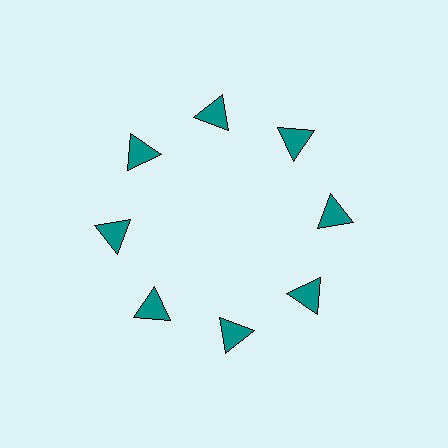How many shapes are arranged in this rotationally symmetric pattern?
There are 8 shapes, arranged in 8 groups of 1.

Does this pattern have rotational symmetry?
Yes, this pattern has 8-fold rotational symmetry. It looks the same after rotating 45 degrees around the center.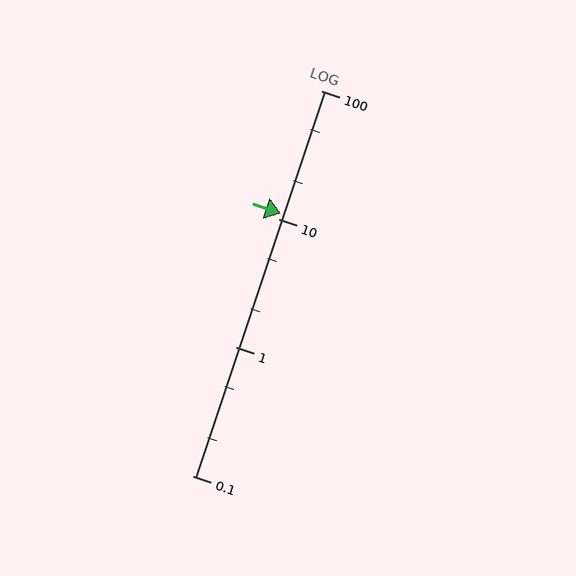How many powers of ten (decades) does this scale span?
The scale spans 3 decades, from 0.1 to 100.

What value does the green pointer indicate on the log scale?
The pointer indicates approximately 11.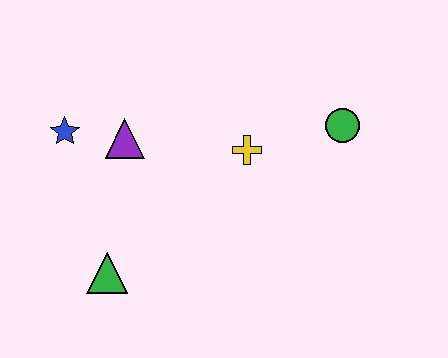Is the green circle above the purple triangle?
Yes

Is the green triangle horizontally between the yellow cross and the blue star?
Yes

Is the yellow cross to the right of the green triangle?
Yes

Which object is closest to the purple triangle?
The blue star is closest to the purple triangle.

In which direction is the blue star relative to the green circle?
The blue star is to the left of the green circle.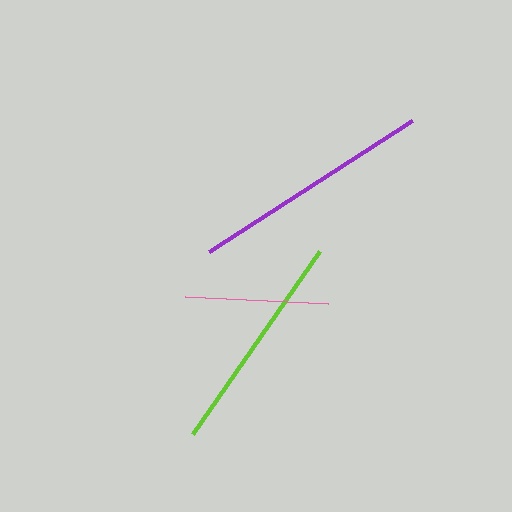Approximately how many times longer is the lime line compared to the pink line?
The lime line is approximately 1.6 times the length of the pink line.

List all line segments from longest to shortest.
From longest to shortest: purple, lime, pink.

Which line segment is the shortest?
The pink line is the shortest at approximately 142 pixels.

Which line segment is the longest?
The purple line is the longest at approximately 241 pixels.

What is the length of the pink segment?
The pink segment is approximately 142 pixels long.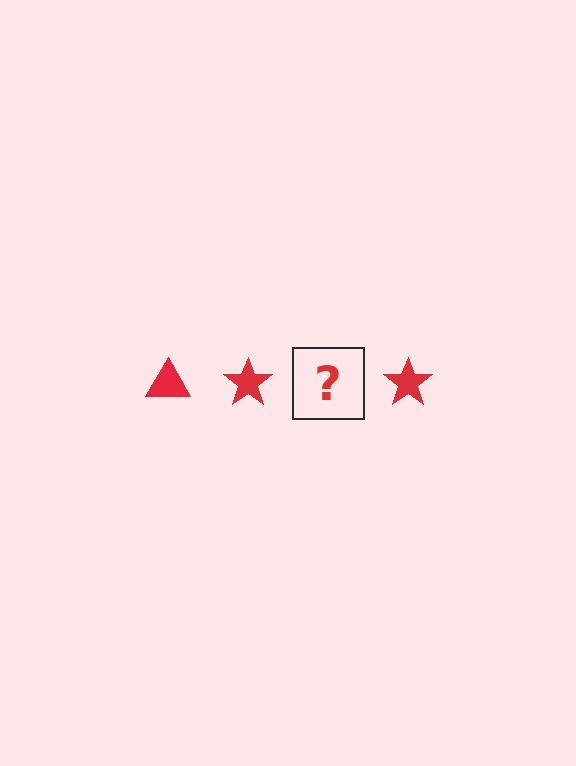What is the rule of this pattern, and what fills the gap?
The rule is that the pattern cycles through triangle, star shapes in red. The gap should be filled with a red triangle.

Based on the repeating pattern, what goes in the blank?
The blank should be a red triangle.